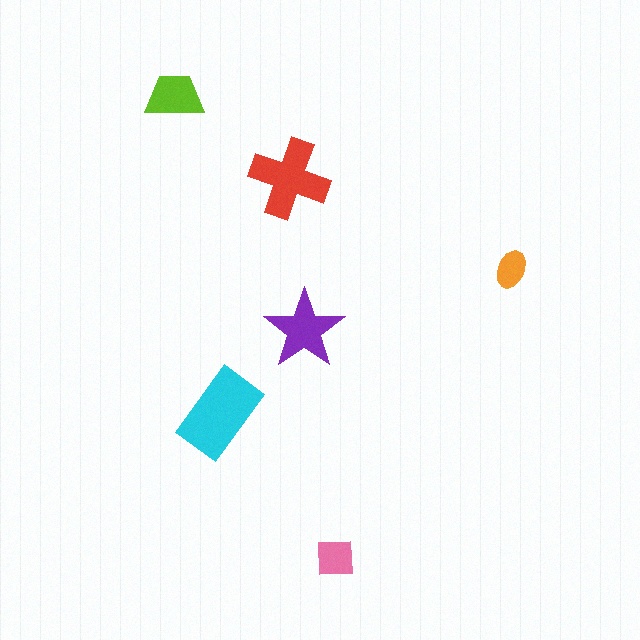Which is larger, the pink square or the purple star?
The purple star.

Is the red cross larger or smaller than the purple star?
Larger.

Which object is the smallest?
The orange ellipse.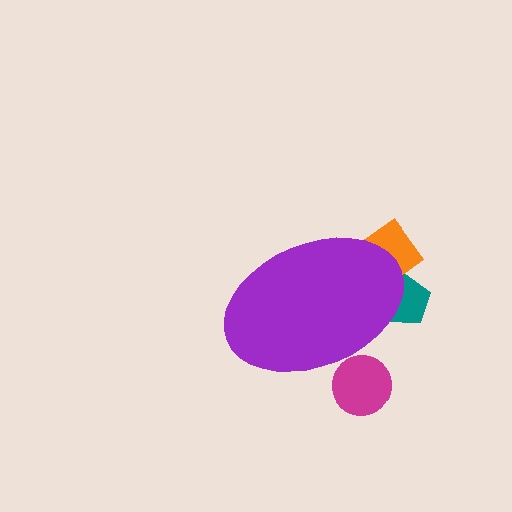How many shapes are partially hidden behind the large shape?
3 shapes are partially hidden.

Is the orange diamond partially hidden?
Yes, the orange diamond is partially hidden behind the purple ellipse.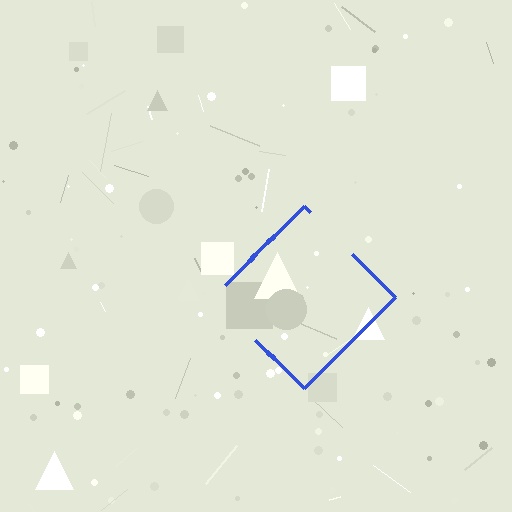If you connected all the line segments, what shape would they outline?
They would outline a diamond.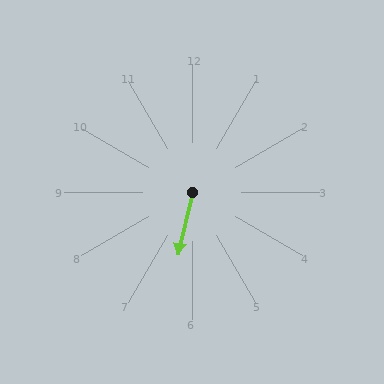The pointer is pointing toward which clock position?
Roughly 6 o'clock.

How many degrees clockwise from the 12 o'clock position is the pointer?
Approximately 193 degrees.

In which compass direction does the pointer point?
South.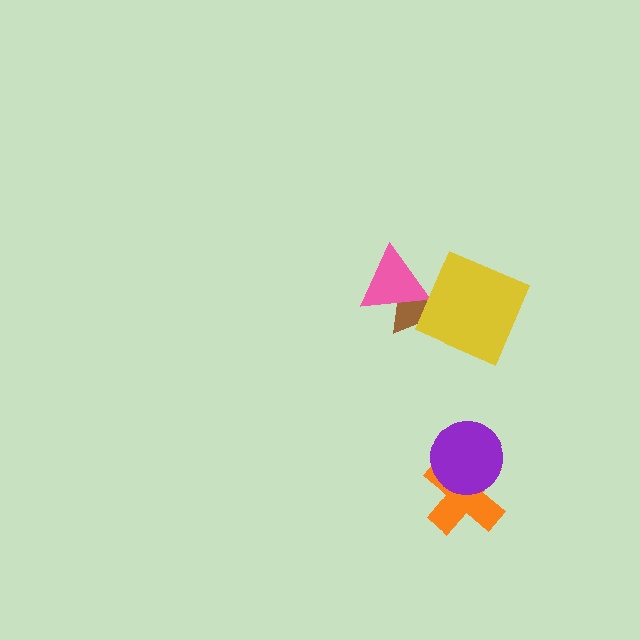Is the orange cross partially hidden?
Yes, it is partially covered by another shape.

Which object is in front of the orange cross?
The purple circle is in front of the orange cross.